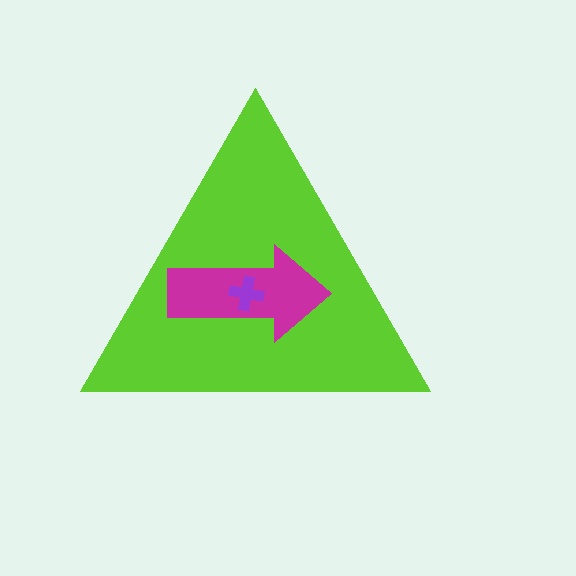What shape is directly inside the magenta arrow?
The purple cross.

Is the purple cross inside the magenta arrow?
Yes.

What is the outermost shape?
The lime triangle.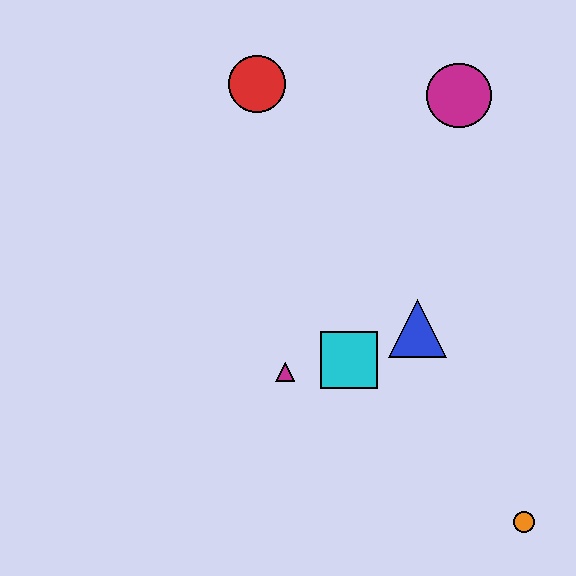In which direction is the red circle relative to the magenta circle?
The red circle is to the left of the magenta circle.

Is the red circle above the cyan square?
Yes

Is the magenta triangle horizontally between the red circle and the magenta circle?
Yes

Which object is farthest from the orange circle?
The red circle is farthest from the orange circle.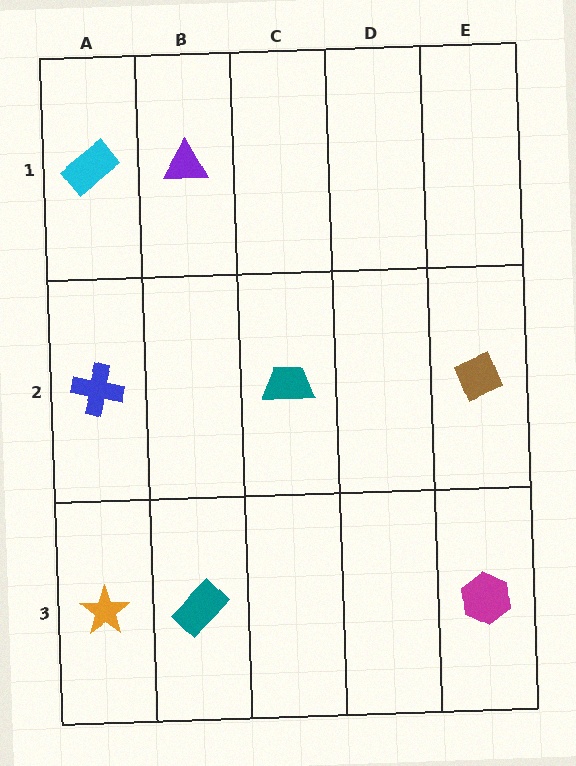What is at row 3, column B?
A teal rectangle.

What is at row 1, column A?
A cyan rectangle.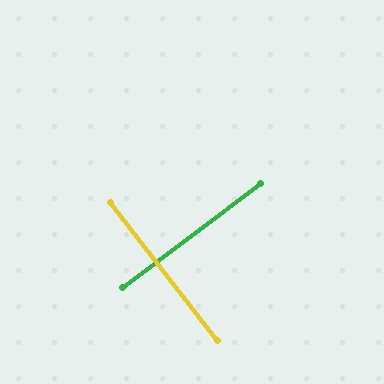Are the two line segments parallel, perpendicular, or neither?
Perpendicular — they meet at approximately 89°.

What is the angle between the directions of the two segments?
Approximately 89 degrees.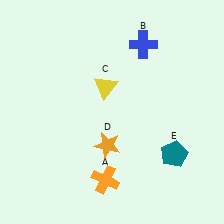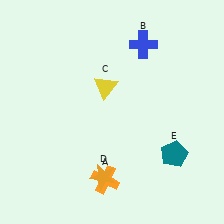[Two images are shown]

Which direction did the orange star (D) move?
The orange star (D) moved down.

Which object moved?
The orange star (D) moved down.